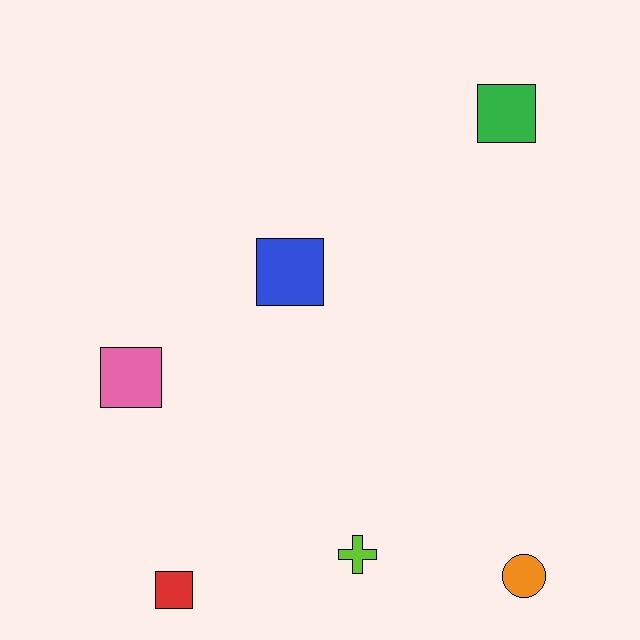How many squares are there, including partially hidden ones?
There are 4 squares.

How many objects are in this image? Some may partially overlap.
There are 6 objects.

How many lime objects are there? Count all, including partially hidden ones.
There is 1 lime object.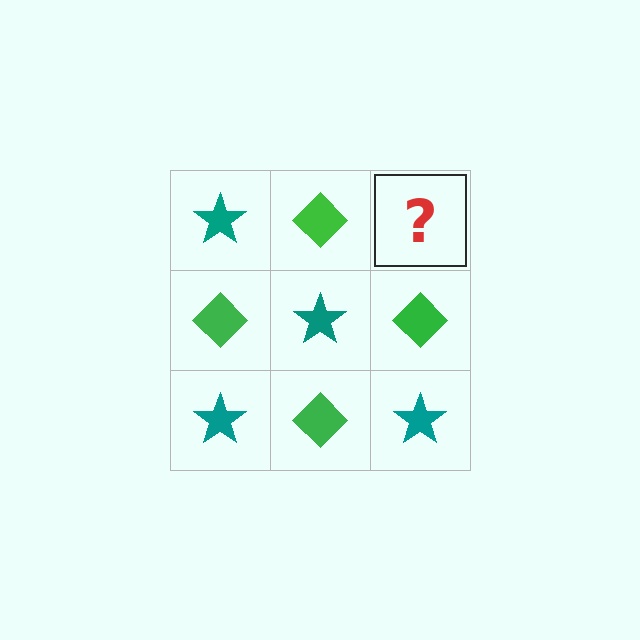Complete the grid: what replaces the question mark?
The question mark should be replaced with a teal star.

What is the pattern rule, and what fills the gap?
The rule is that it alternates teal star and green diamond in a checkerboard pattern. The gap should be filled with a teal star.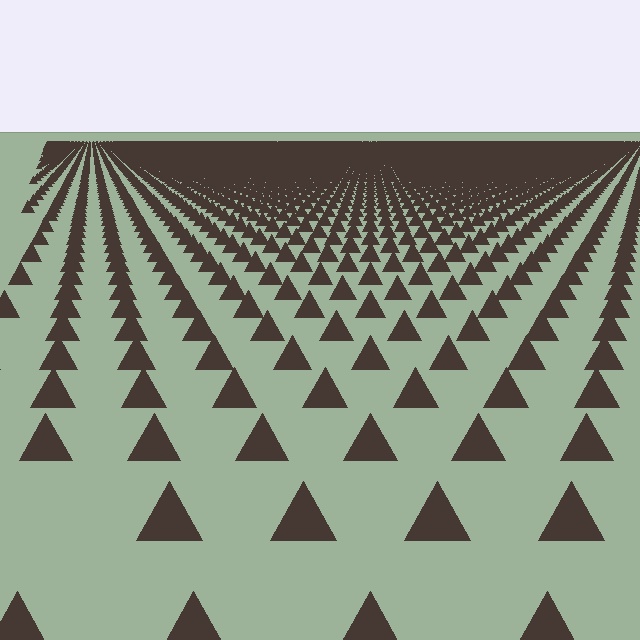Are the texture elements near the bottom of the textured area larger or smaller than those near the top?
Larger. Near the bottom, elements are closer to the viewer and appear at a bigger on-screen size.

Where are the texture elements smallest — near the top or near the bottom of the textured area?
Near the top.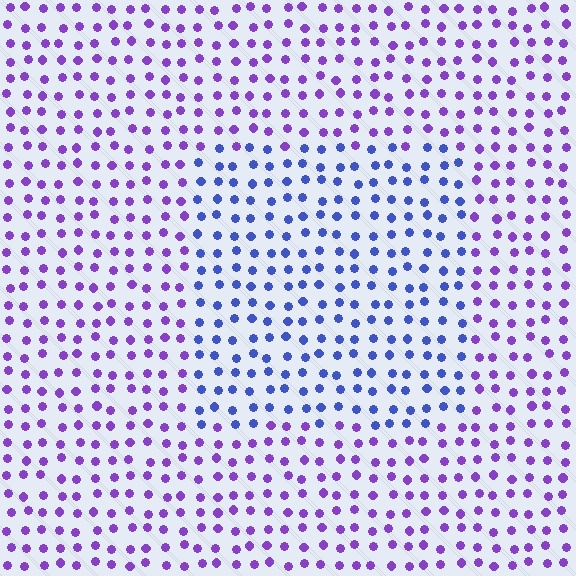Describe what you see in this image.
The image is filled with small purple elements in a uniform arrangement. A rectangle-shaped region is visible where the elements are tinted to a slightly different hue, forming a subtle color boundary.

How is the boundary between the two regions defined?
The boundary is defined purely by a slight shift in hue (about 42 degrees). Spacing, size, and orientation are identical on both sides.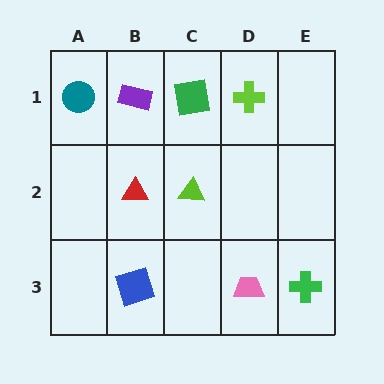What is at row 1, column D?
A lime cross.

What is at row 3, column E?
A green cross.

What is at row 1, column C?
A green square.